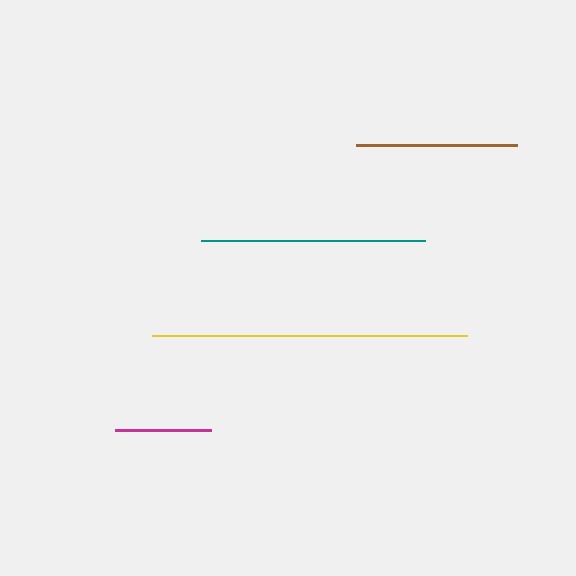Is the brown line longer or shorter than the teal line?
The teal line is longer than the brown line.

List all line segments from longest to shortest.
From longest to shortest: yellow, teal, brown, magenta.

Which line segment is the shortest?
The magenta line is the shortest at approximately 96 pixels.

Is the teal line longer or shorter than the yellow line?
The yellow line is longer than the teal line.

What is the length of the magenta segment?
The magenta segment is approximately 96 pixels long.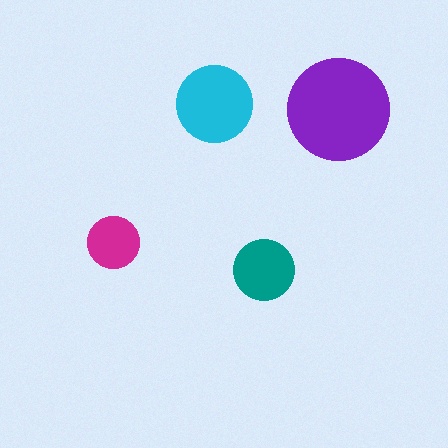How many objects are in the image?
There are 4 objects in the image.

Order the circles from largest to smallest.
the purple one, the cyan one, the teal one, the magenta one.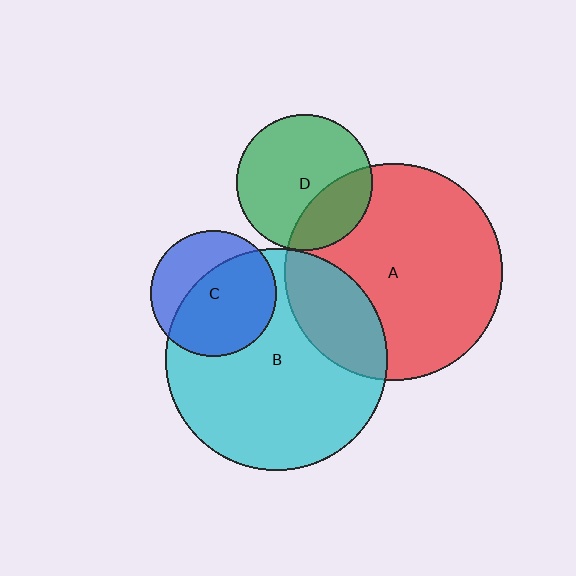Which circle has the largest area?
Circle B (cyan).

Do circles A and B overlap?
Yes.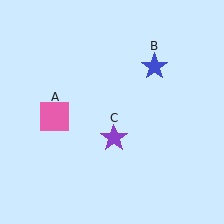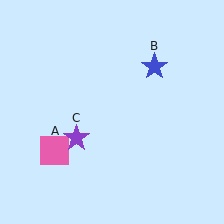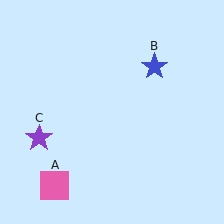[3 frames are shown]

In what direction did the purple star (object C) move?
The purple star (object C) moved left.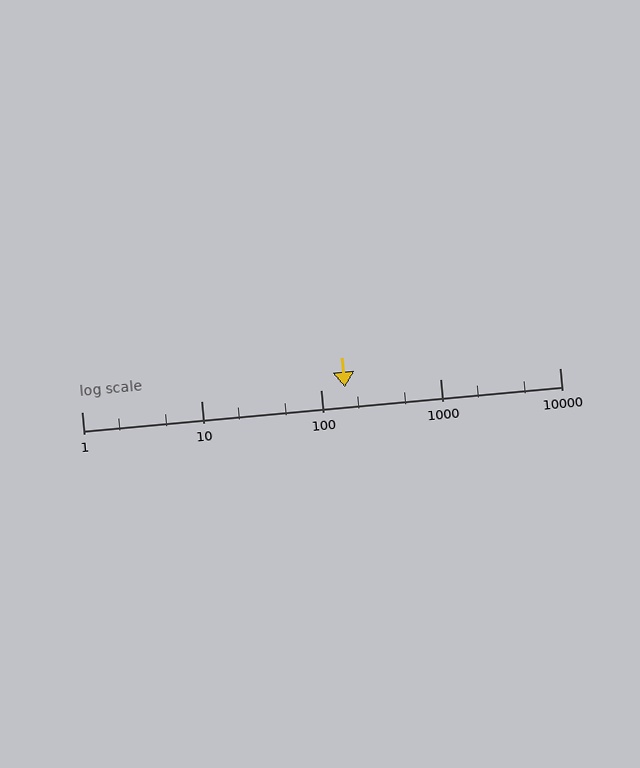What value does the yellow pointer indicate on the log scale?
The pointer indicates approximately 160.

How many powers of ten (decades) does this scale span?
The scale spans 4 decades, from 1 to 10000.